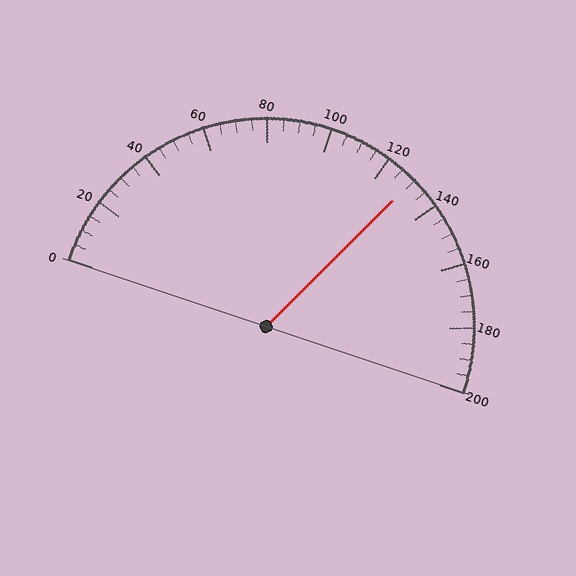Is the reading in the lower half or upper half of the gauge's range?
The reading is in the upper half of the range (0 to 200).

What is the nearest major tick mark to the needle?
The nearest major tick mark is 120.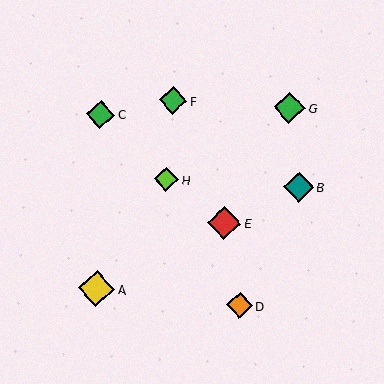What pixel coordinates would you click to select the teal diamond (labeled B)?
Click at (299, 187) to select the teal diamond B.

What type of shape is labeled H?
Shape H is a lime diamond.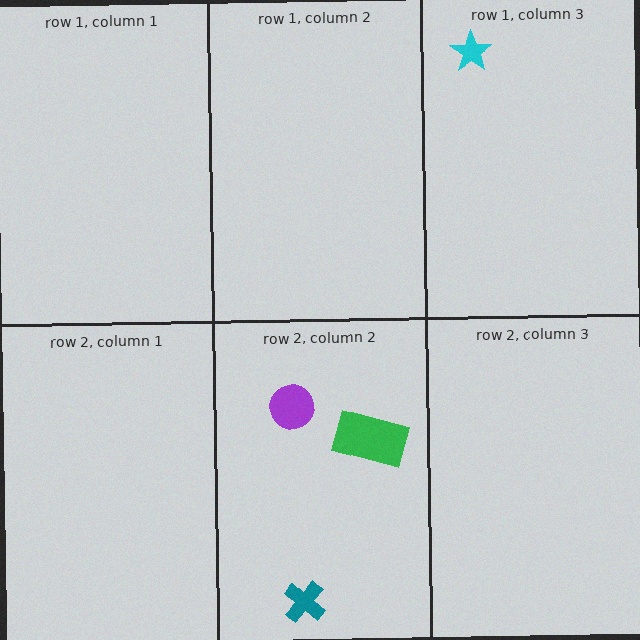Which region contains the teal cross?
The row 2, column 2 region.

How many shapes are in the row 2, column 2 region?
3.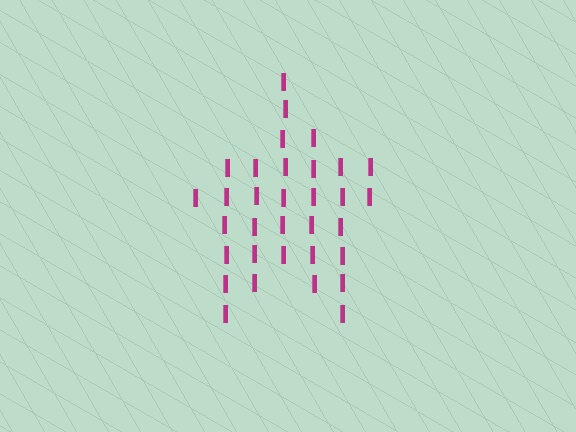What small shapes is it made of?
It is made of small letter I's.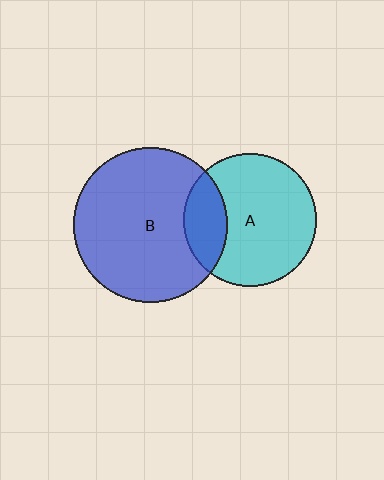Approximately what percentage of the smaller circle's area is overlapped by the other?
Approximately 25%.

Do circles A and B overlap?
Yes.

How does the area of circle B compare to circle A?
Approximately 1.3 times.